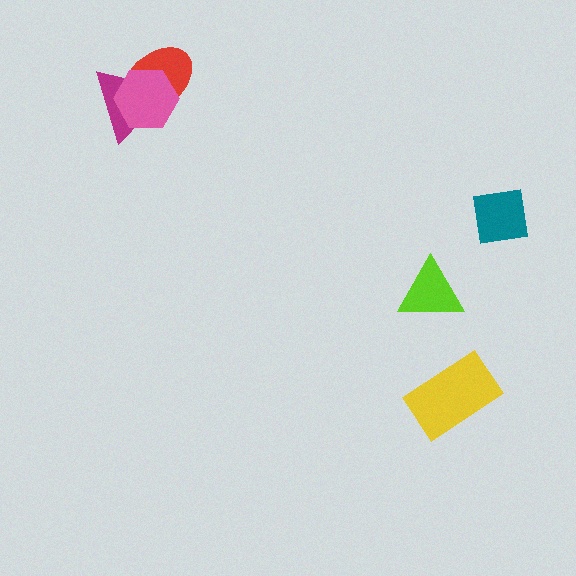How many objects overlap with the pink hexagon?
2 objects overlap with the pink hexagon.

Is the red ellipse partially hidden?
Yes, it is partially covered by another shape.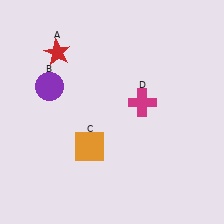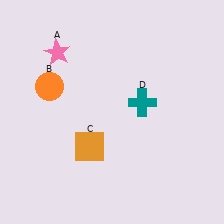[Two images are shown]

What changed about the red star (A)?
In Image 1, A is red. In Image 2, it changed to pink.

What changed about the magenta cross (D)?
In Image 1, D is magenta. In Image 2, it changed to teal.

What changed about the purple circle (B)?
In Image 1, B is purple. In Image 2, it changed to orange.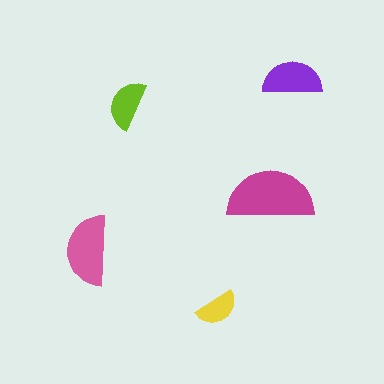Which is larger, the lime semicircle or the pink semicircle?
The pink one.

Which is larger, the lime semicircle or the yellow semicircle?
The lime one.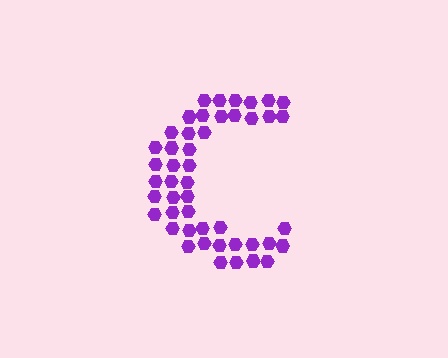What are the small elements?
The small elements are hexagons.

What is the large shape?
The large shape is the letter C.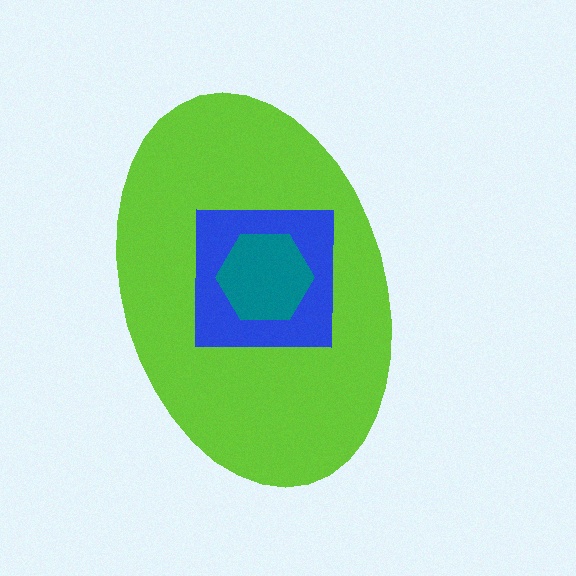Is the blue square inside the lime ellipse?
Yes.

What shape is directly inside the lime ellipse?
The blue square.